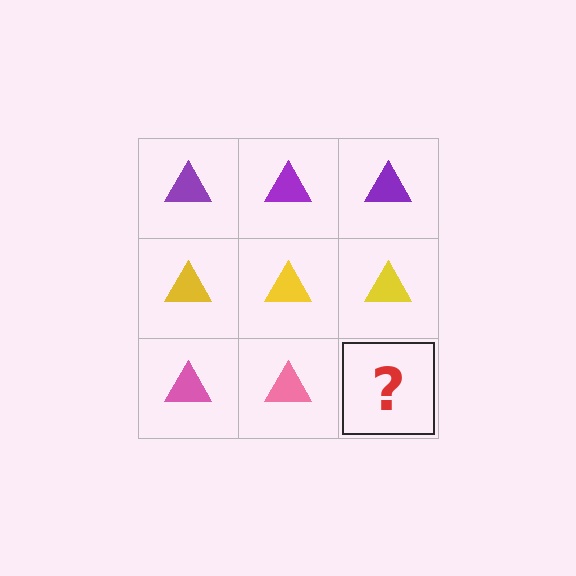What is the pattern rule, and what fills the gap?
The rule is that each row has a consistent color. The gap should be filled with a pink triangle.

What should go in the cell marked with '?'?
The missing cell should contain a pink triangle.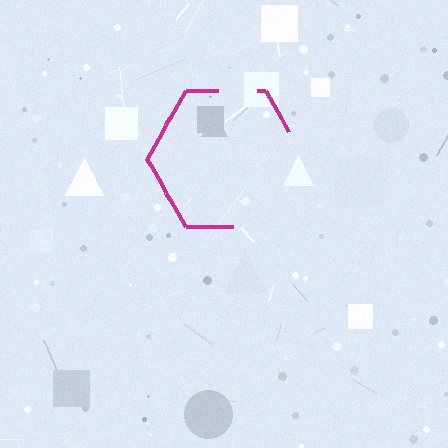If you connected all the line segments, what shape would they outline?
They would outline a hexagon.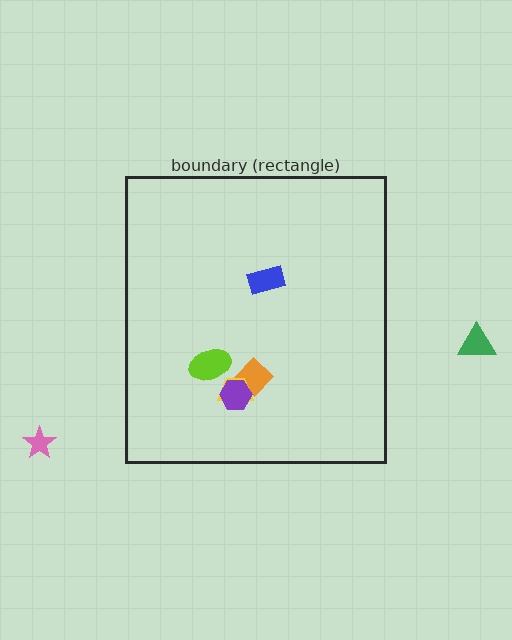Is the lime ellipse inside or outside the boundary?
Inside.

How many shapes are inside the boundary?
5 inside, 2 outside.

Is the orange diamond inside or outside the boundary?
Inside.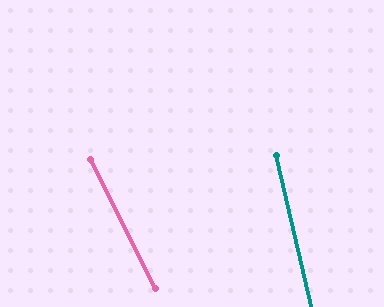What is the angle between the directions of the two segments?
Approximately 14 degrees.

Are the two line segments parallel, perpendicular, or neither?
Neither parallel nor perpendicular — they differ by about 14°.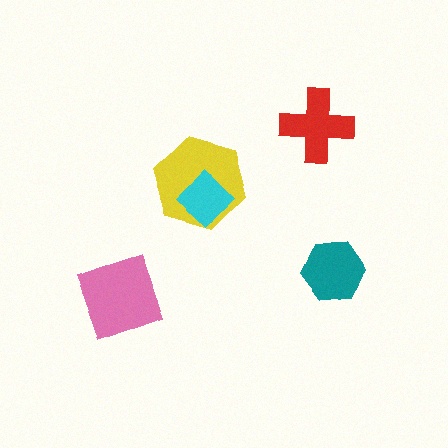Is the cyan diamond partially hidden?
No, no other shape covers it.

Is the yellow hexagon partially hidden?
Yes, it is partially covered by another shape.